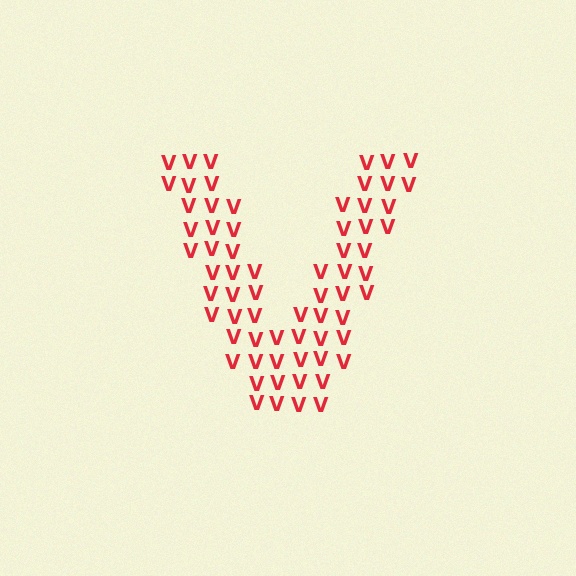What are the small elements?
The small elements are letter V's.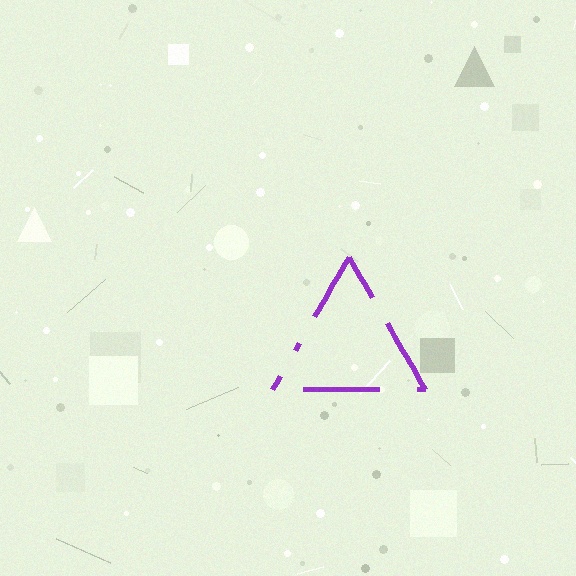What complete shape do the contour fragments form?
The contour fragments form a triangle.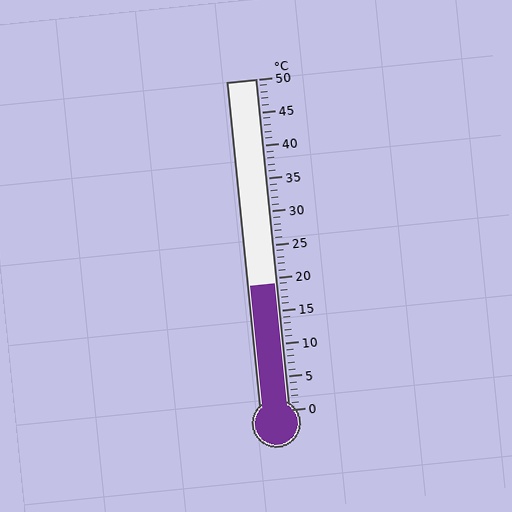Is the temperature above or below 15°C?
The temperature is above 15°C.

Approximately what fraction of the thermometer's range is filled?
The thermometer is filled to approximately 40% of its range.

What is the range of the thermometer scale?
The thermometer scale ranges from 0°C to 50°C.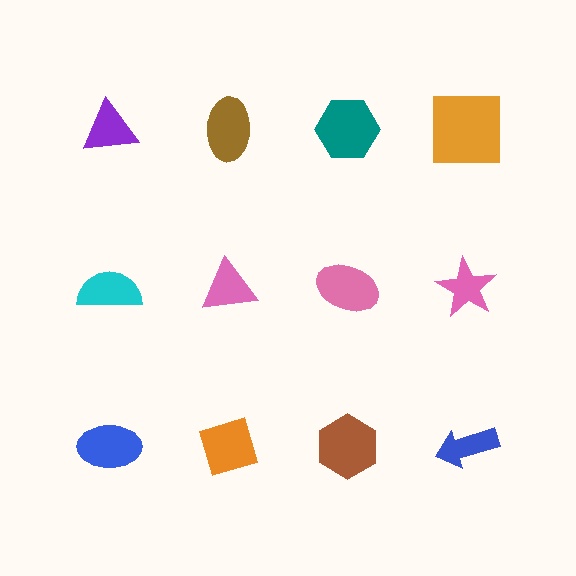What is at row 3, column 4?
A blue arrow.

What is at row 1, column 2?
A brown ellipse.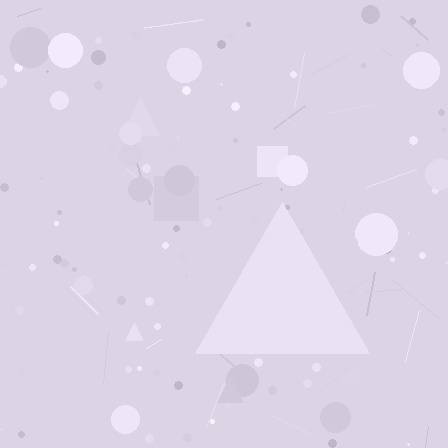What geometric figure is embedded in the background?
A triangle is embedded in the background.